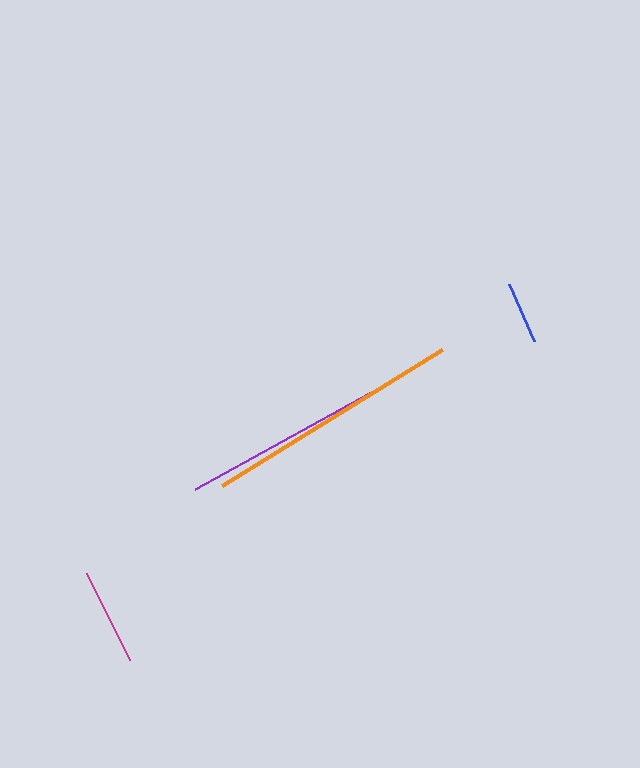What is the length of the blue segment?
The blue segment is approximately 63 pixels long.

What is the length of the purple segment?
The purple segment is approximately 199 pixels long.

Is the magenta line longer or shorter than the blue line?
The magenta line is longer than the blue line.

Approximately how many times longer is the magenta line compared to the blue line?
The magenta line is approximately 1.6 times the length of the blue line.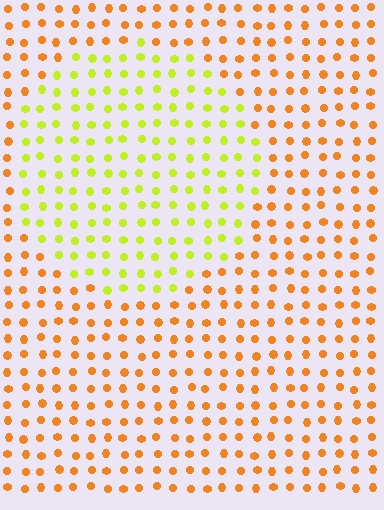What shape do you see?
I see a circle.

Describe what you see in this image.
The image is filled with small orange elements in a uniform arrangement. A circle-shaped region is visible where the elements are tinted to a slightly different hue, forming a subtle color boundary.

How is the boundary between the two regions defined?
The boundary is defined purely by a slight shift in hue (about 46 degrees). Spacing, size, and orientation are identical on both sides.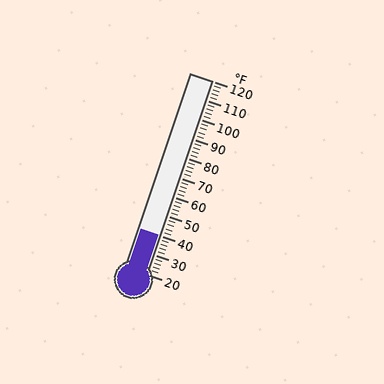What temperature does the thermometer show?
The thermometer shows approximately 40°F.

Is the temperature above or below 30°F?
The temperature is above 30°F.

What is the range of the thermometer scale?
The thermometer scale ranges from 20°F to 120°F.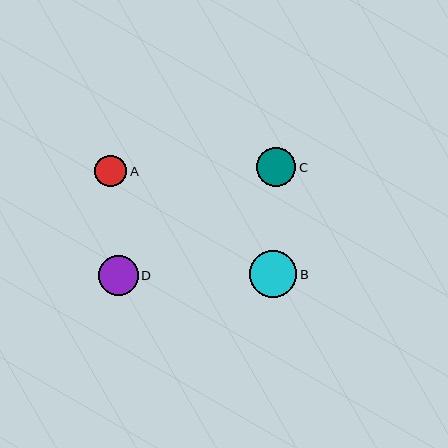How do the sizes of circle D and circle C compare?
Circle D and circle C are approximately the same size.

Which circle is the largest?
Circle B is the largest with a size of approximately 47 pixels.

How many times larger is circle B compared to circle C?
Circle B is approximately 1.2 times the size of circle C.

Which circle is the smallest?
Circle A is the smallest with a size of approximately 32 pixels.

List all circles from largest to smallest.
From largest to smallest: B, D, C, A.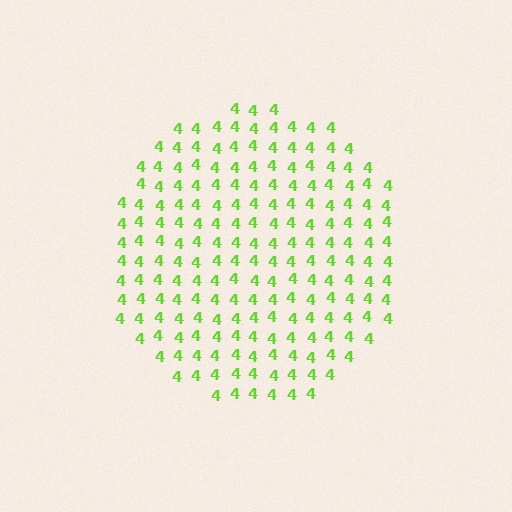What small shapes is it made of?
It is made of small digit 4's.